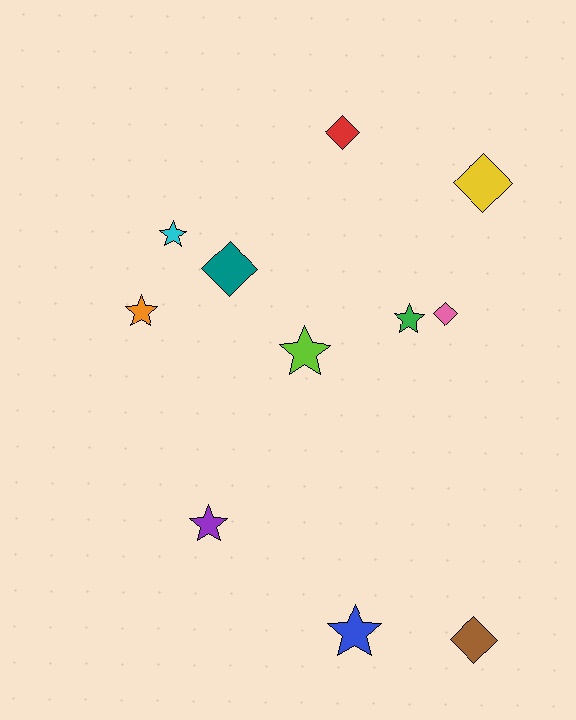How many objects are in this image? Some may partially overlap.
There are 11 objects.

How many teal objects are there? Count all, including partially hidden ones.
There is 1 teal object.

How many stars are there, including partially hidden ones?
There are 6 stars.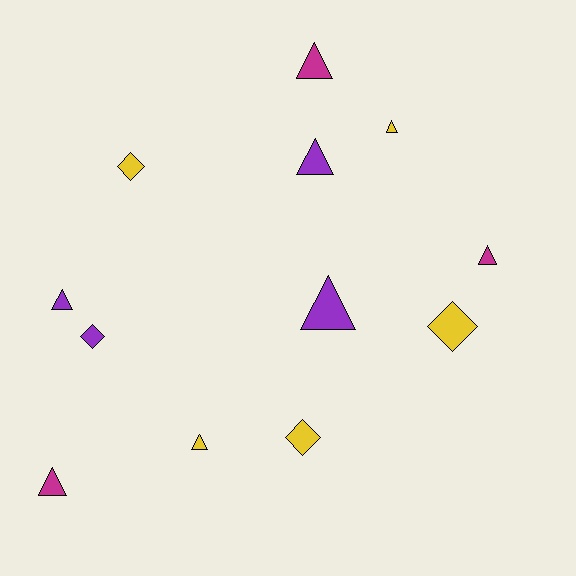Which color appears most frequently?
Yellow, with 5 objects.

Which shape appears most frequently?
Triangle, with 8 objects.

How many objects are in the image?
There are 12 objects.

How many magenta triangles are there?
There are 3 magenta triangles.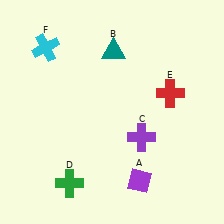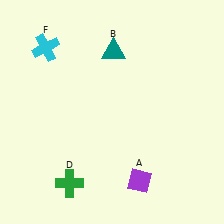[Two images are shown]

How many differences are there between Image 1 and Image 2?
There are 2 differences between the two images.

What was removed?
The red cross (E), the purple cross (C) were removed in Image 2.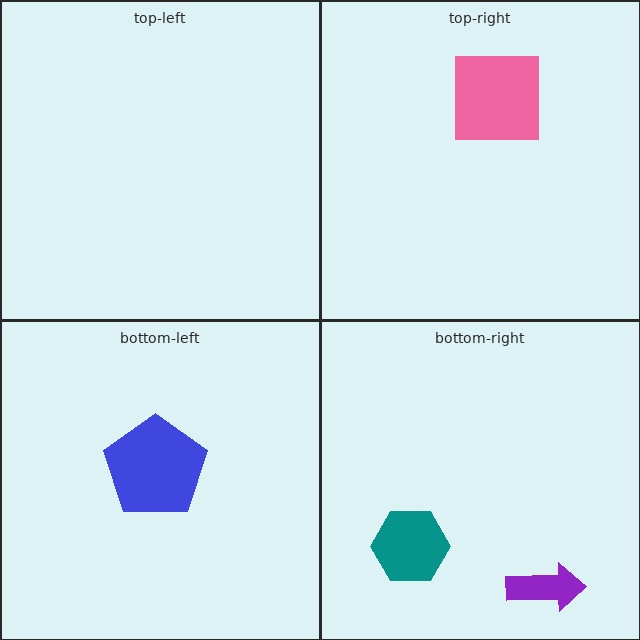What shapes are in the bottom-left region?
The blue pentagon.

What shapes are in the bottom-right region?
The purple arrow, the teal hexagon.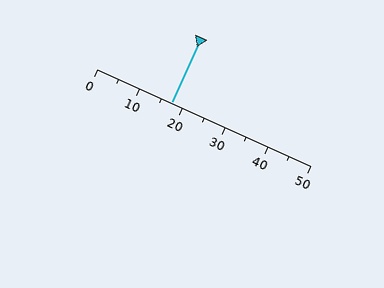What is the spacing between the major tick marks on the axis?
The major ticks are spaced 10 apart.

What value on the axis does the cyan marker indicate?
The marker indicates approximately 17.5.